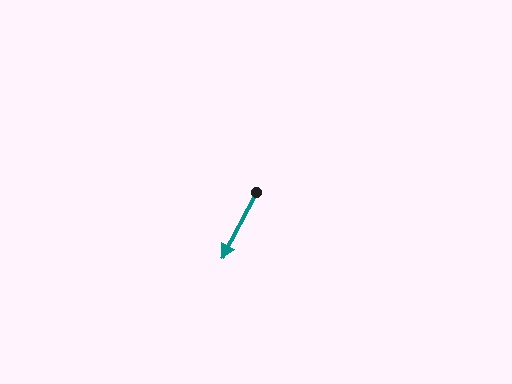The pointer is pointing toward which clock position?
Roughly 7 o'clock.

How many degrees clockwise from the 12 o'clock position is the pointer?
Approximately 208 degrees.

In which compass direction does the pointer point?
Southwest.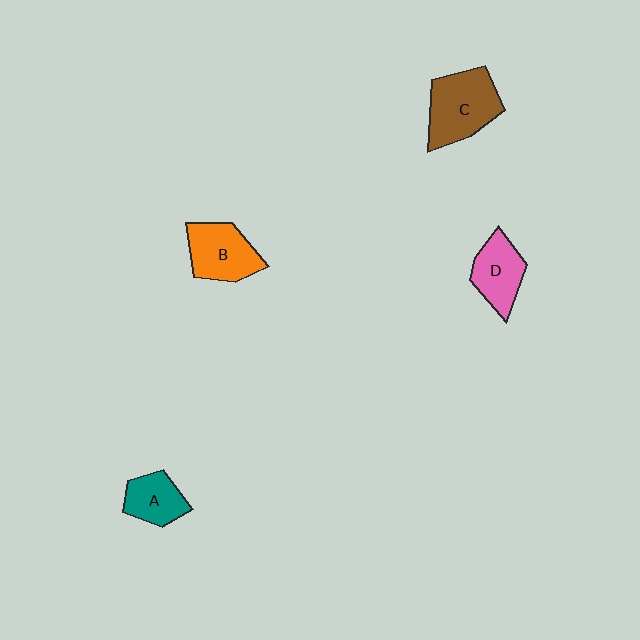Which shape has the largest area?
Shape C (brown).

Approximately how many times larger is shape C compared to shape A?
Approximately 1.7 times.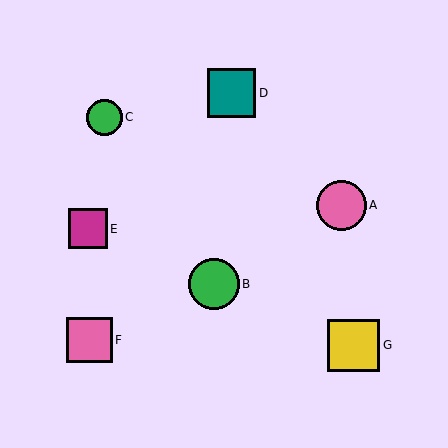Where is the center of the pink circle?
The center of the pink circle is at (341, 205).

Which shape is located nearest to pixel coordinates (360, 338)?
The yellow square (labeled G) at (353, 345) is nearest to that location.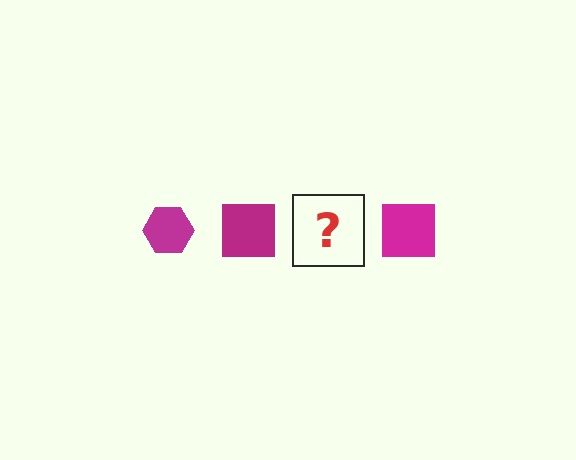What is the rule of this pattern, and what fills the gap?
The rule is that the pattern cycles through hexagon, square shapes in magenta. The gap should be filled with a magenta hexagon.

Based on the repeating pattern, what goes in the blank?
The blank should be a magenta hexagon.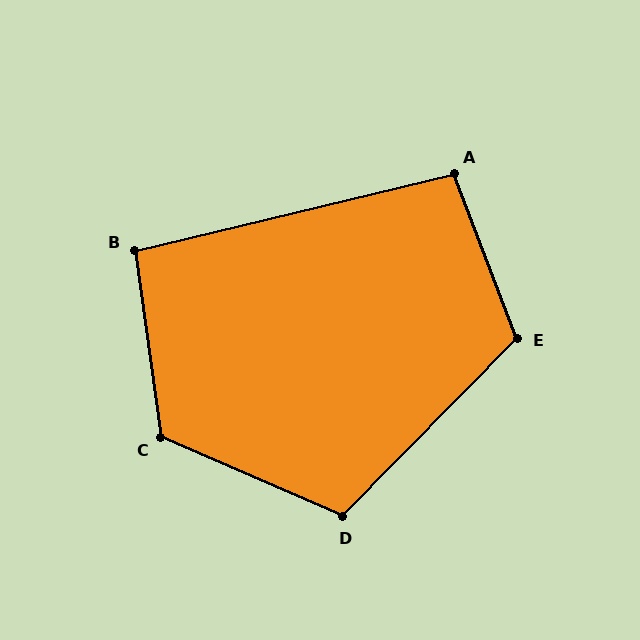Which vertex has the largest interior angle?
C, at approximately 121 degrees.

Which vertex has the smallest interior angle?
B, at approximately 96 degrees.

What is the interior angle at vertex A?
Approximately 98 degrees (obtuse).